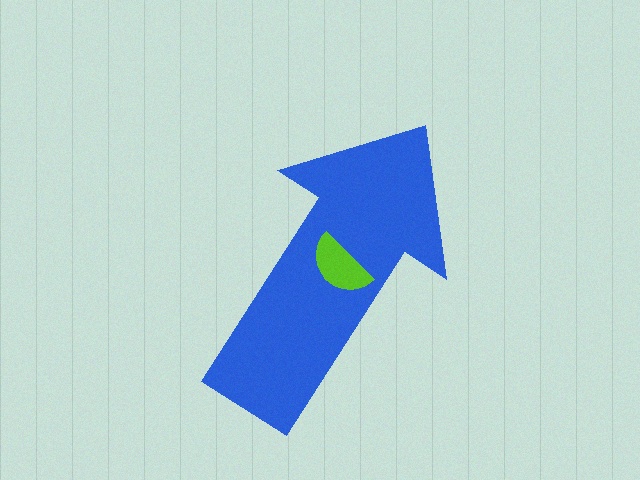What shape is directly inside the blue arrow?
The lime semicircle.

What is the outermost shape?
The blue arrow.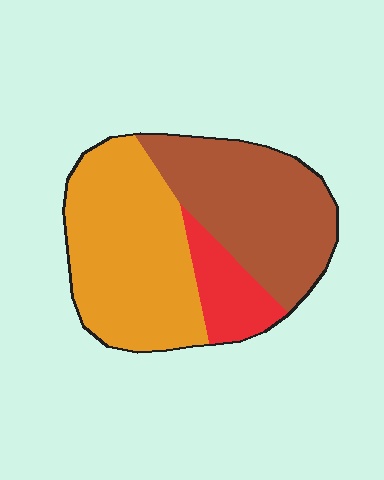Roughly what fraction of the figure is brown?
Brown takes up between a third and a half of the figure.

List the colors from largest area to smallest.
From largest to smallest: orange, brown, red.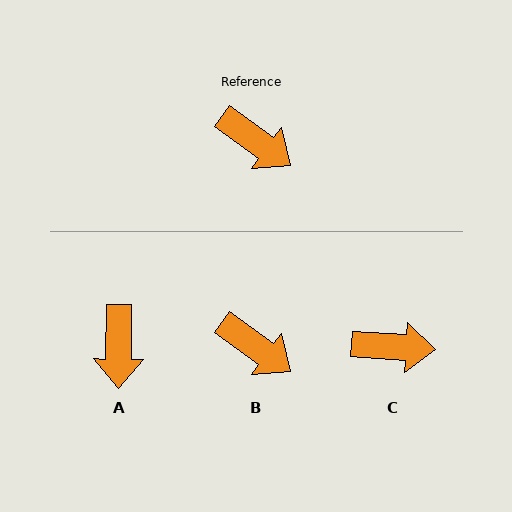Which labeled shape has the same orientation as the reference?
B.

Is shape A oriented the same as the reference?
No, it is off by about 55 degrees.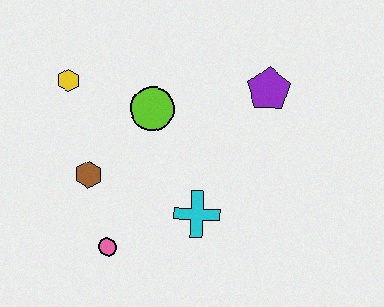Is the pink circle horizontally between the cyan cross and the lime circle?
No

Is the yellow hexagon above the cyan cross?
Yes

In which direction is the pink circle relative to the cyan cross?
The pink circle is to the left of the cyan cross.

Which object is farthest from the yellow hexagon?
The purple pentagon is farthest from the yellow hexagon.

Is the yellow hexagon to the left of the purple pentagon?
Yes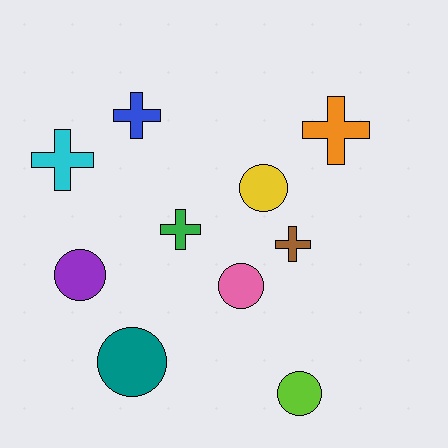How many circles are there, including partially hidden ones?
There are 5 circles.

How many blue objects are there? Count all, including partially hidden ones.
There is 1 blue object.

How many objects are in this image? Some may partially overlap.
There are 10 objects.